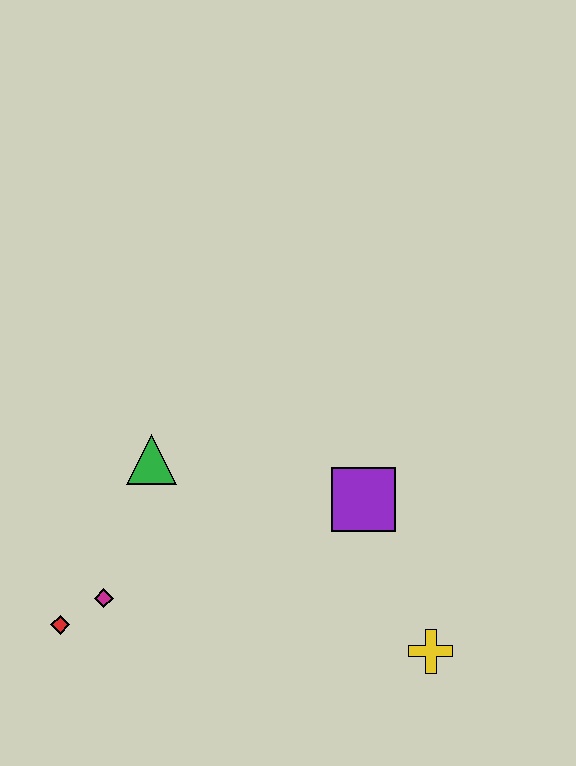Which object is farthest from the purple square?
The red diamond is farthest from the purple square.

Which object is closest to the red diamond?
The magenta diamond is closest to the red diamond.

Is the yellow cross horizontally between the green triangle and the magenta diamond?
No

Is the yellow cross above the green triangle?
No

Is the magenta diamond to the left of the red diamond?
No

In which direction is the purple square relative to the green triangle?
The purple square is to the right of the green triangle.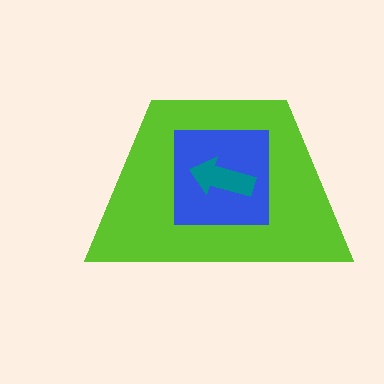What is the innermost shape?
The teal arrow.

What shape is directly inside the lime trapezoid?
The blue square.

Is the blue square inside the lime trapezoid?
Yes.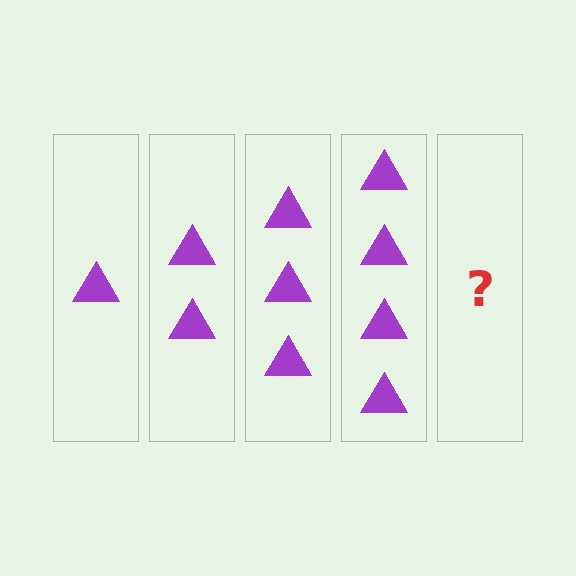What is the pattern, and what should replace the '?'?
The pattern is that each step adds one more triangle. The '?' should be 5 triangles.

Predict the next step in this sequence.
The next step is 5 triangles.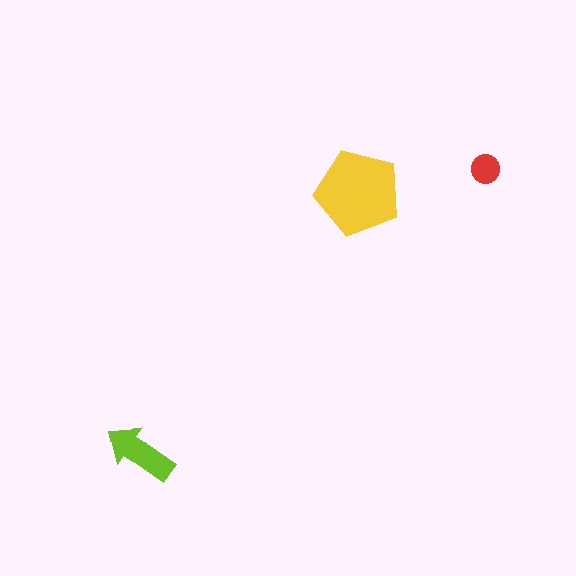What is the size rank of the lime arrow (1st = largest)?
2nd.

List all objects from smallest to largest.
The red circle, the lime arrow, the yellow pentagon.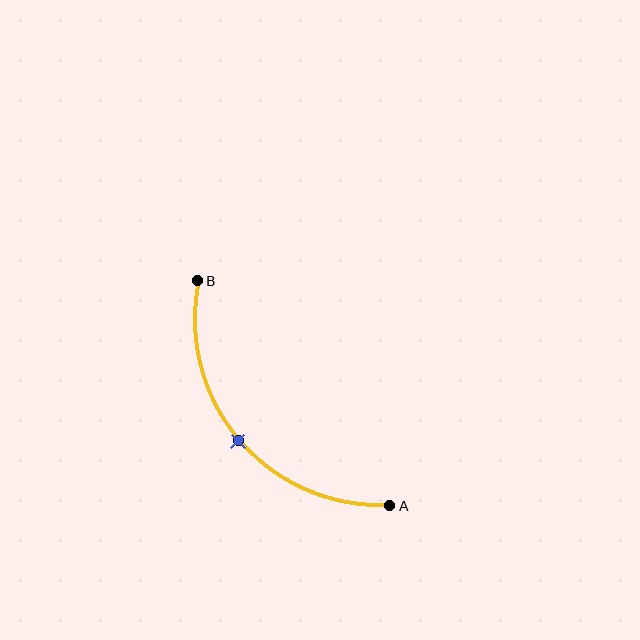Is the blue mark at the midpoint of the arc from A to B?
Yes. The blue mark lies on the arc at equal arc-length from both A and B — it is the arc midpoint.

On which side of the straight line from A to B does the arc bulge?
The arc bulges below and to the left of the straight line connecting A and B.